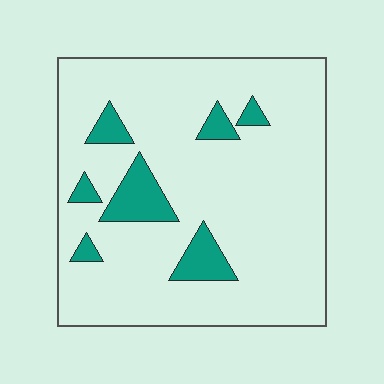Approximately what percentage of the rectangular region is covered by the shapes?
Approximately 10%.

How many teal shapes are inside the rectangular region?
7.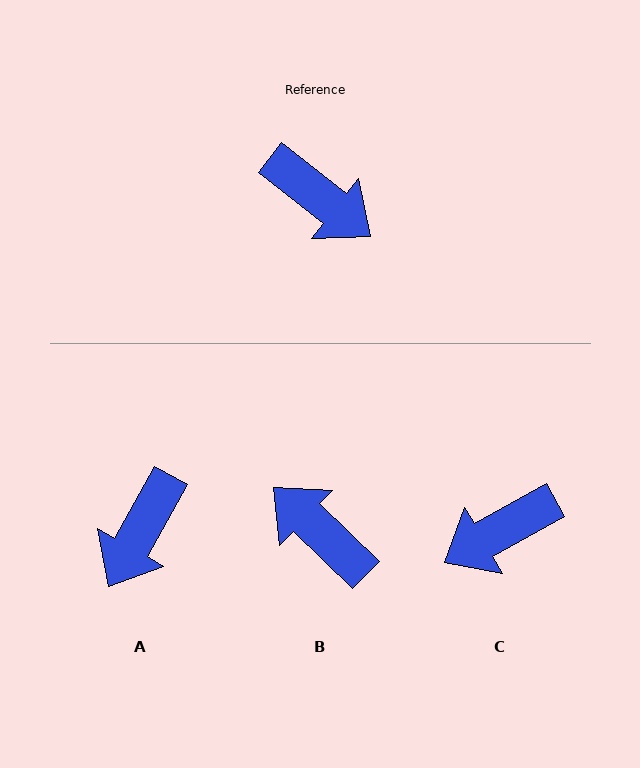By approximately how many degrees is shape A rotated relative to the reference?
Approximately 81 degrees clockwise.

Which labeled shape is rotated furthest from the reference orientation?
B, about 174 degrees away.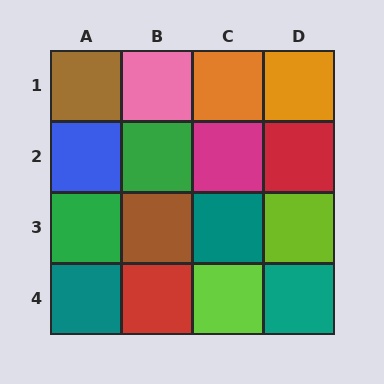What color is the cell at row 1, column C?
Orange.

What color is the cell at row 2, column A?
Blue.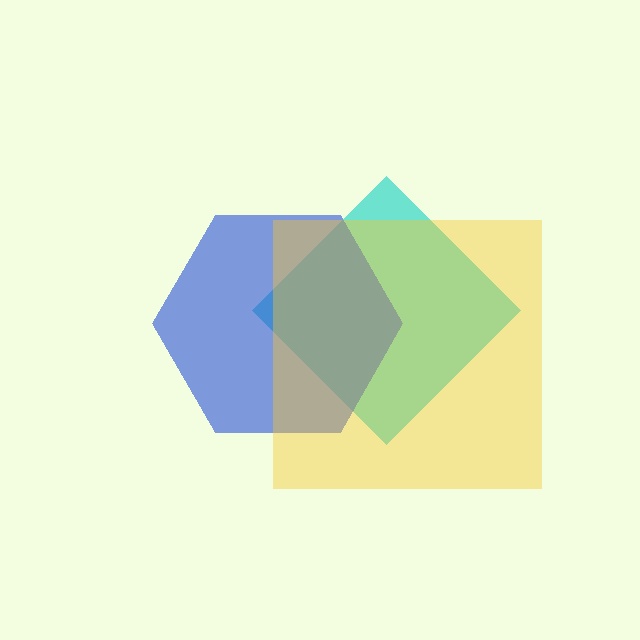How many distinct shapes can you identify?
There are 3 distinct shapes: a cyan diamond, a blue hexagon, a yellow square.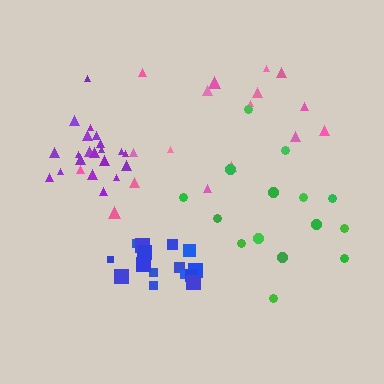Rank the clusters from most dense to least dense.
purple, blue, green, pink.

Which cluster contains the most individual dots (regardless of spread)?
Purple (21).